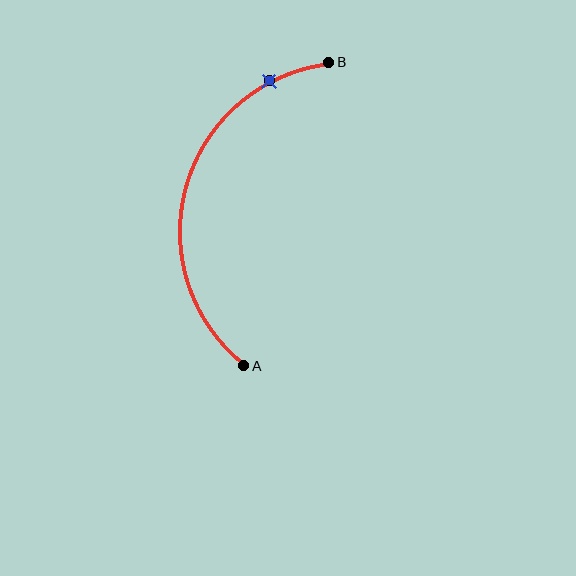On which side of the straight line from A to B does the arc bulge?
The arc bulges to the left of the straight line connecting A and B.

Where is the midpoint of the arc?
The arc midpoint is the point on the curve farthest from the straight line joining A and B. It sits to the left of that line.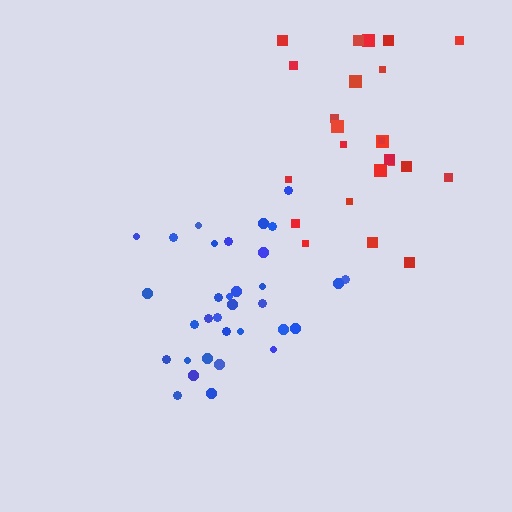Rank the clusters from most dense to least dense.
blue, red.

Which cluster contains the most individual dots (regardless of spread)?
Blue (33).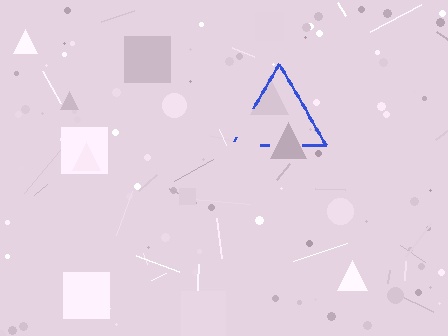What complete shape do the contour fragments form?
The contour fragments form a triangle.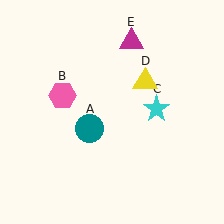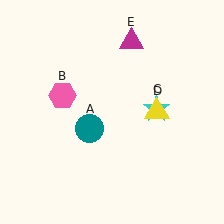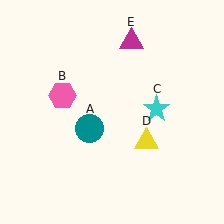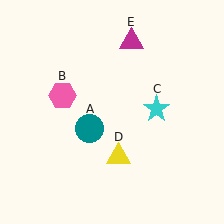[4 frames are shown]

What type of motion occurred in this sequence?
The yellow triangle (object D) rotated clockwise around the center of the scene.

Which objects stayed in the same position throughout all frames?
Teal circle (object A) and pink hexagon (object B) and cyan star (object C) and magenta triangle (object E) remained stationary.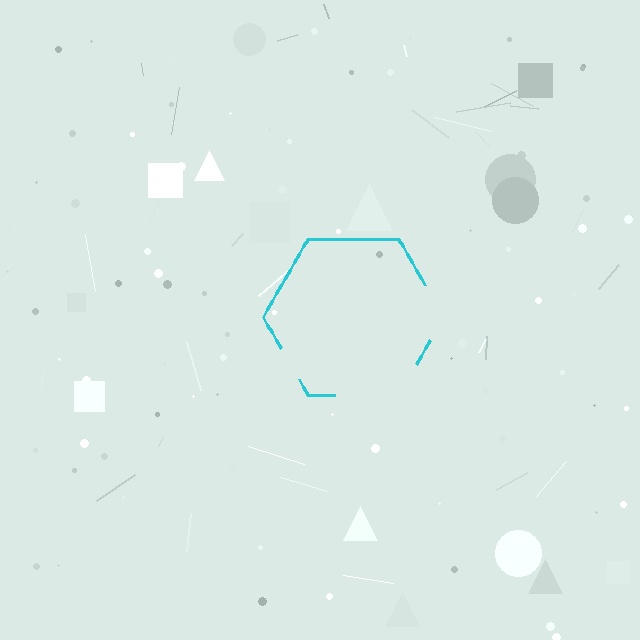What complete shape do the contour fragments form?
The contour fragments form a hexagon.